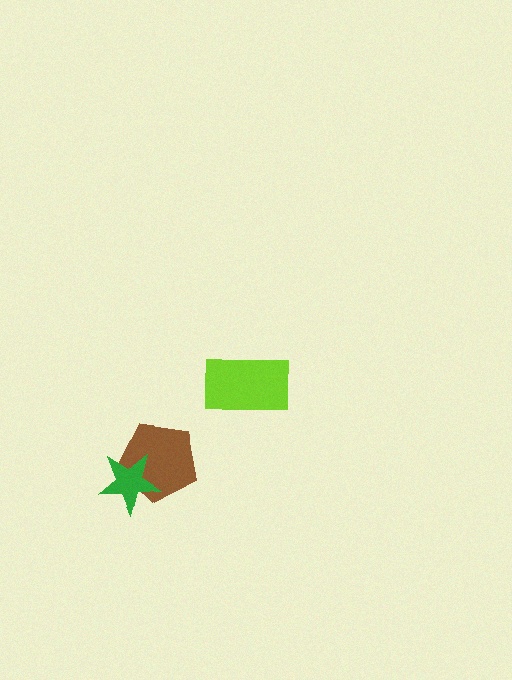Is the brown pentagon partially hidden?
Yes, it is partially covered by another shape.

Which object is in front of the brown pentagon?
The green star is in front of the brown pentagon.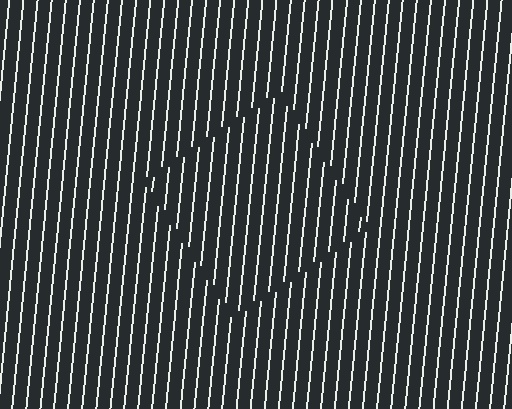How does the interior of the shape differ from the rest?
The interior of the shape contains the same grating, shifted by half a period — the contour is defined by the phase discontinuity where line-ends from the inner and outer gratings abut.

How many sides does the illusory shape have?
4 sides — the line-ends trace a square.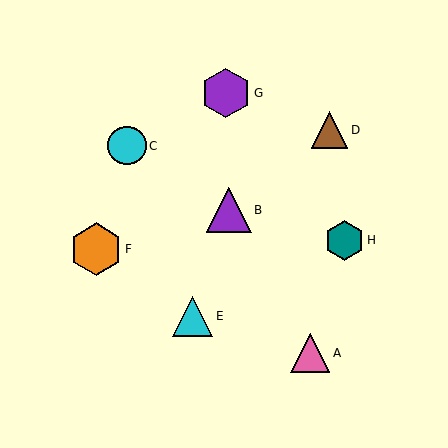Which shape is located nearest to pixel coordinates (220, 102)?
The purple hexagon (labeled G) at (226, 93) is nearest to that location.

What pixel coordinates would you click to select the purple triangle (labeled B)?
Click at (229, 210) to select the purple triangle B.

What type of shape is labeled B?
Shape B is a purple triangle.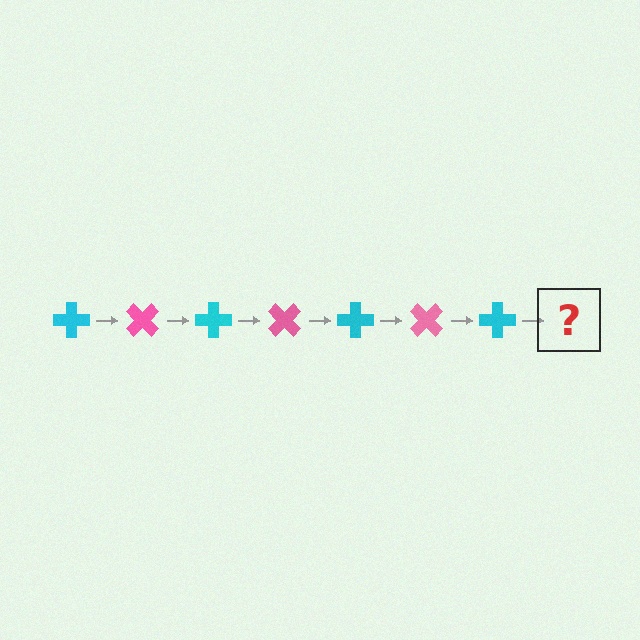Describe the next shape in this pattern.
It should be a pink cross, rotated 315 degrees from the start.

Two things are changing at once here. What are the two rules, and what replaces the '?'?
The two rules are that it rotates 45 degrees each step and the color cycles through cyan and pink. The '?' should be a pink cross, rotated 315 degrees from the start.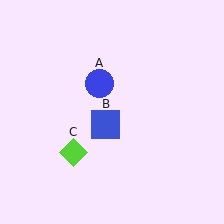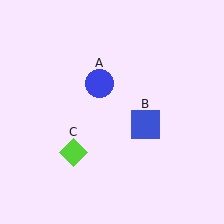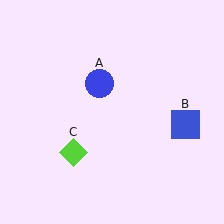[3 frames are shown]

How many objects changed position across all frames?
1 object changed position: blue square (object B).